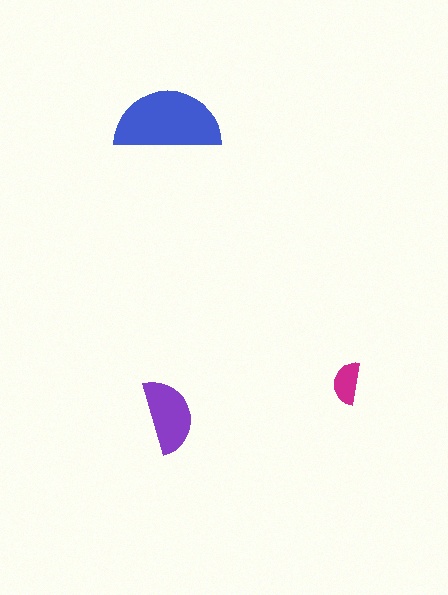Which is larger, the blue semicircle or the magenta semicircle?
The blue one.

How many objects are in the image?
There are 3 objects in the image.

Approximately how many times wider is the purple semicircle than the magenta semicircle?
About 2 times wider.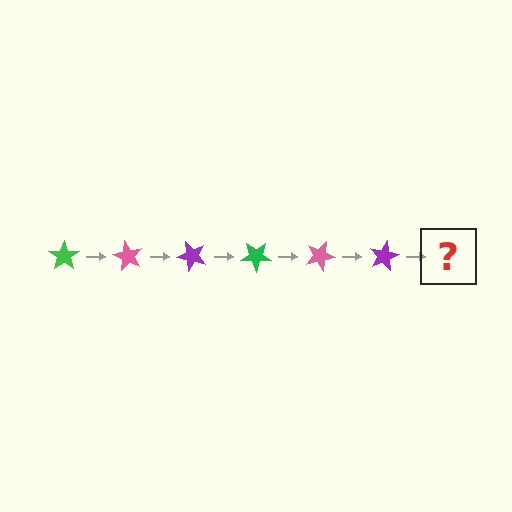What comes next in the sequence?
The next element should be a green star, rotated 360 degrees from the start.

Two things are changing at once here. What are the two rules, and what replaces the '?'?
The two rules are that it rotates 60 degrees each step and the color cycles through green, pink, and purple. The '?' should be a green star, rotated 360 degrees from the start.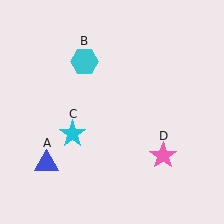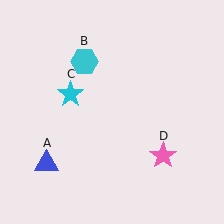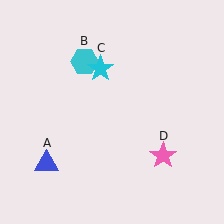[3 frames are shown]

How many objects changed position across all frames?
1 object changed position: cyan star (object C).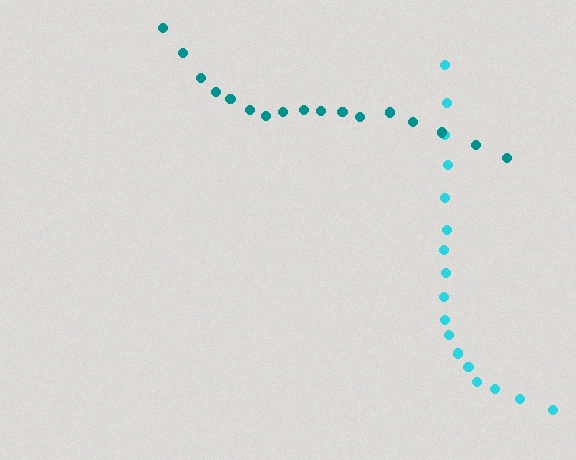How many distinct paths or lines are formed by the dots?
There are 2 distinct paths.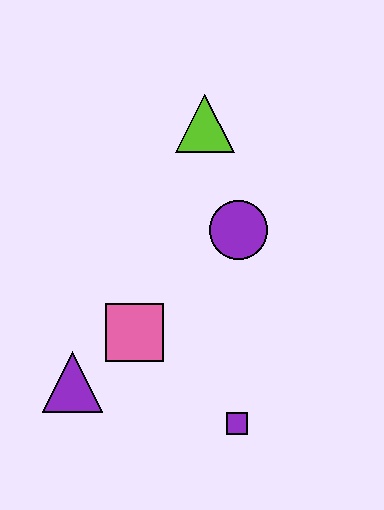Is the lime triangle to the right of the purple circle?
No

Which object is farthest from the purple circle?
The purple triangle is farthest from the purple circle.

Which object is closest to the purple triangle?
The pink square is closest to the purple triangle.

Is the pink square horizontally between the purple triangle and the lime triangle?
Yes